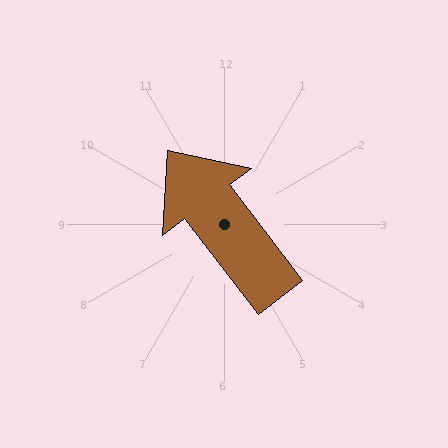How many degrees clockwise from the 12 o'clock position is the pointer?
Approximately 322 degrees.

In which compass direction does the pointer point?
Northwest.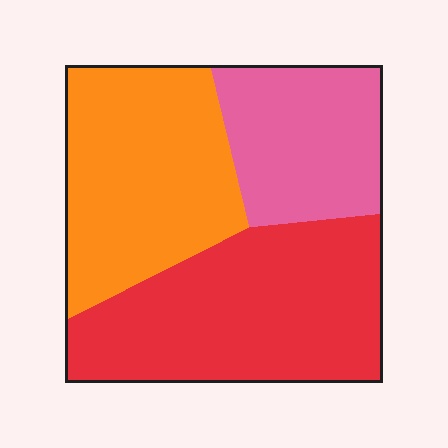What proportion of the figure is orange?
Orange takes up about one third (1/3) of the figure.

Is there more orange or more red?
Red.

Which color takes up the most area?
Red, at roughly 40%.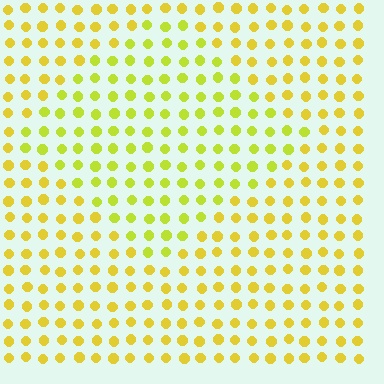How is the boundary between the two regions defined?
The boundary is defined purely by a slight shift in hue (about 21 degrees). Spacing, size, and orientation are identical on both sides.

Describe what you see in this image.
The image is filled with small yellow elements in a uniform arrangement. A diamond-shaped region is visible where the elements are tinted to a slightly different hue, forming a subtle color boundary.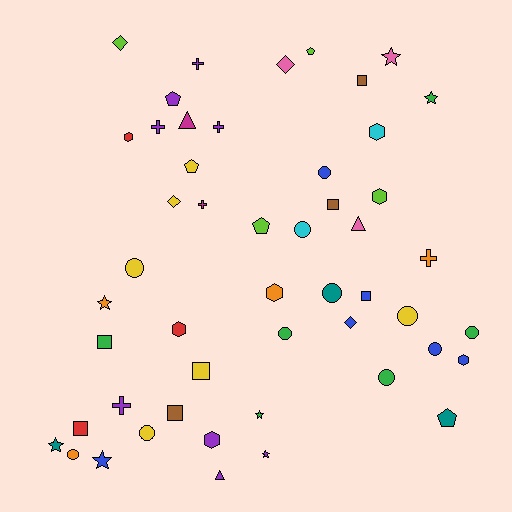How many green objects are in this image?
There are 6 green objects.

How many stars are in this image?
There are 7 stars.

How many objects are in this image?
There are 50 objects.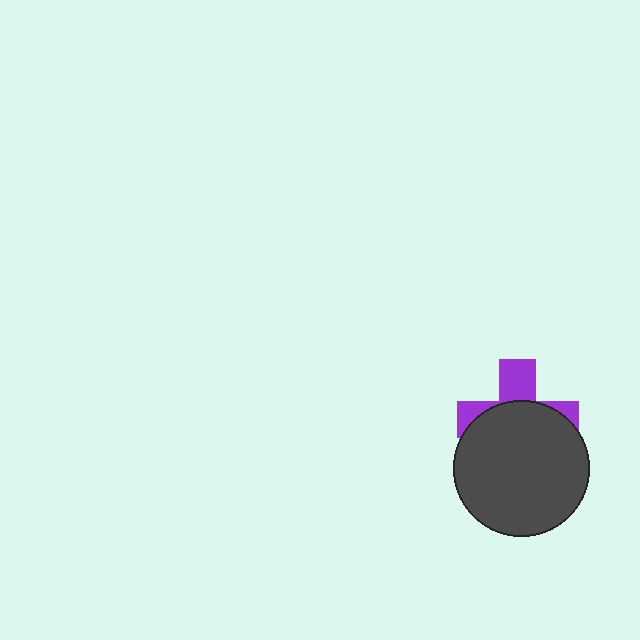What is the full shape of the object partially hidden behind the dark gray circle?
The partially hidden object is a purple cross.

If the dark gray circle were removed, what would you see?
You would see the complete purple cross.